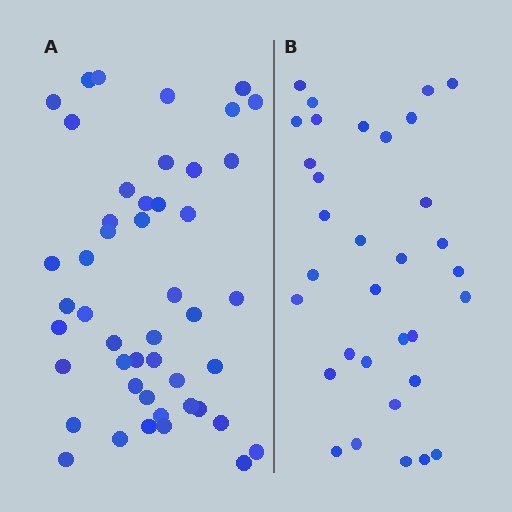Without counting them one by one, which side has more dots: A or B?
Region A (the left region) has more dots.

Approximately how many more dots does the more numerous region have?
Region A has approximately 15 more dots than region B.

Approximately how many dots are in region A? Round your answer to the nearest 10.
About 50 dots. (The exact count is 47, which rounds to 50.)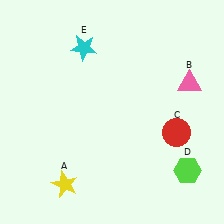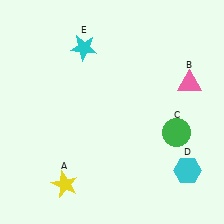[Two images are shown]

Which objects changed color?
C changed from red to green. D changed from lime to cyan.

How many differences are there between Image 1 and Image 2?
There are 2 differences between the two images.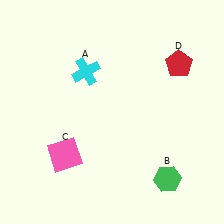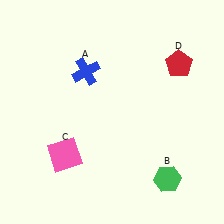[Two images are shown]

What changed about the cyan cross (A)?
In Image 1, A is cyan. In Image 2, it changed to blue.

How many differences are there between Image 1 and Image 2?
There is 1 difference between the two images.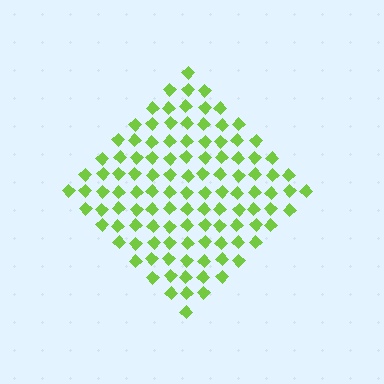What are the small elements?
The small elements are diamonds.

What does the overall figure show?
The overall figure shows a diamond.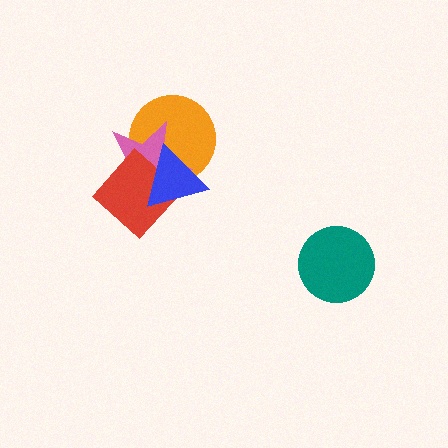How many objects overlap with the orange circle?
3 objects overlap with the orange circle.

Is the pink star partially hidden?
Yes, it is partially covered by another shape.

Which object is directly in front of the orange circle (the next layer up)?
The pink star is directly in front of the orange circle.